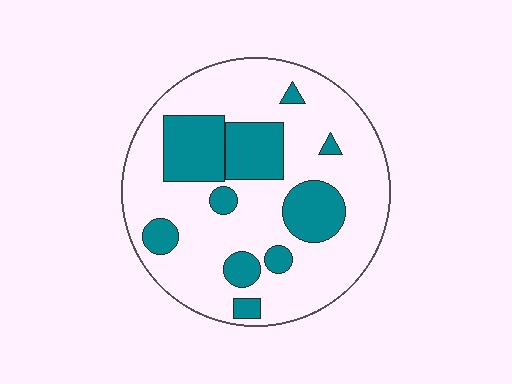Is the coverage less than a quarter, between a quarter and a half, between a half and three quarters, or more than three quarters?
Between a quarter and a half.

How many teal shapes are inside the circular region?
10.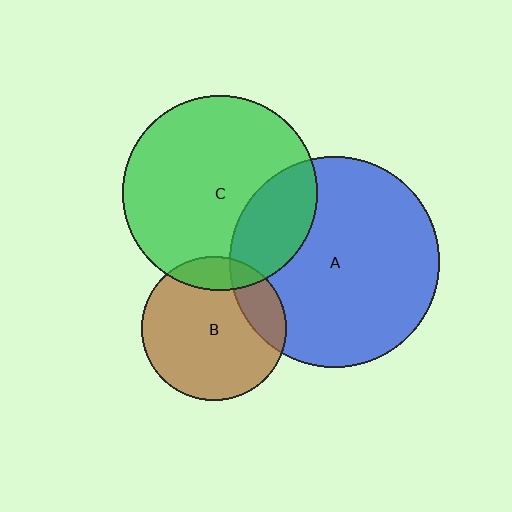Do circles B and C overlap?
Yes.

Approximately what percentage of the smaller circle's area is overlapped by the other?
Approximately 15%.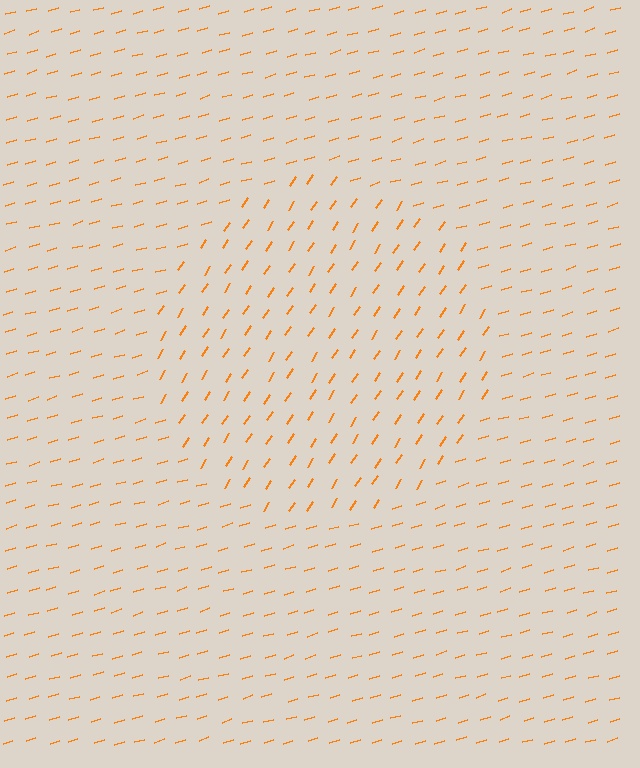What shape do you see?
I see a circle.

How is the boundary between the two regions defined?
The boundary is defined purely by a change in line orientation (approximately 40 degrees difference). All lines are the same color and thickness.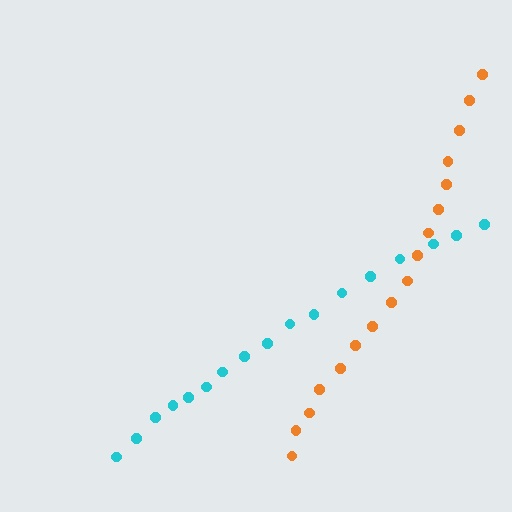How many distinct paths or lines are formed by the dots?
There are 2 distinct paths.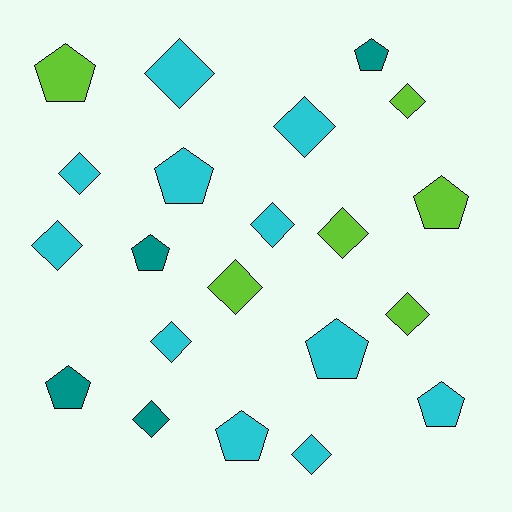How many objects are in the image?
There are 21 objects.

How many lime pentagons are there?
There are 2 lime pentagons.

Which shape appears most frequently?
Diamond, with 12 objects.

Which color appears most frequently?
Cyan, with 11 objects.